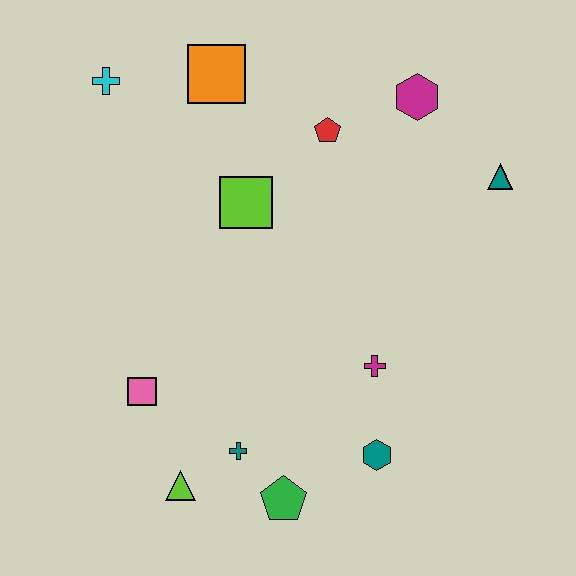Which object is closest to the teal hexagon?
The magenta cross is closest to the teal hexagon.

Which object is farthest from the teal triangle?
The lime triangle is farthest from the teal triangle.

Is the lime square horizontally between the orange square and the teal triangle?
Yes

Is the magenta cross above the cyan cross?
No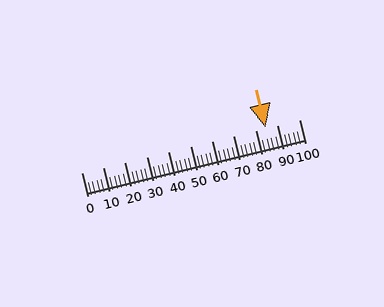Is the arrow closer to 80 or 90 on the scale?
The arrow is closer to 80.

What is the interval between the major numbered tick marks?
The major tick marks are spaced 10 units apart.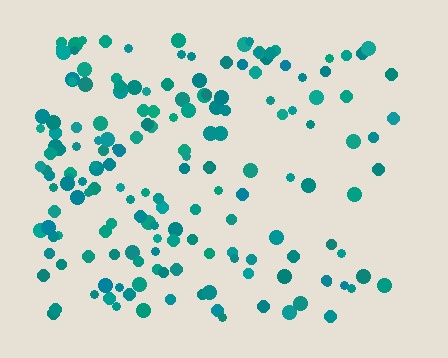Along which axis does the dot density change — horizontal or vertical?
Horizontal.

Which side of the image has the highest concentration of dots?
The left.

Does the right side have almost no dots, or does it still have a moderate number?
Still a moderate number, just noticeably fewer than the left.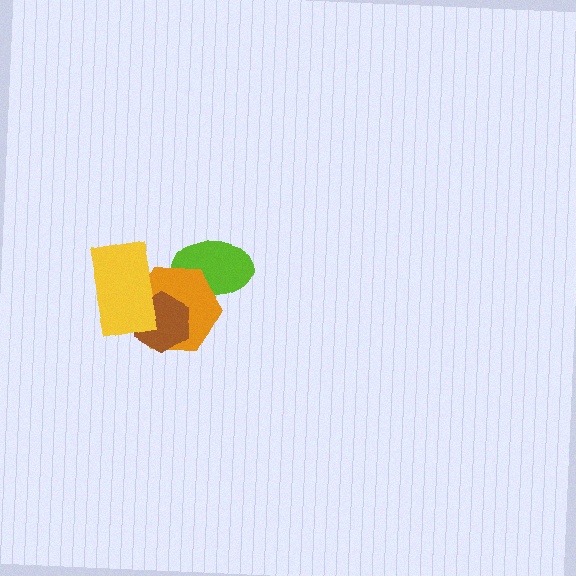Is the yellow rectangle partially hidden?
No, no other shape covers it.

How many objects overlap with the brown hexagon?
2 objects overlap with the brown hexagon.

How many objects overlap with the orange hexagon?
3 objects overlap with the orange hexagon.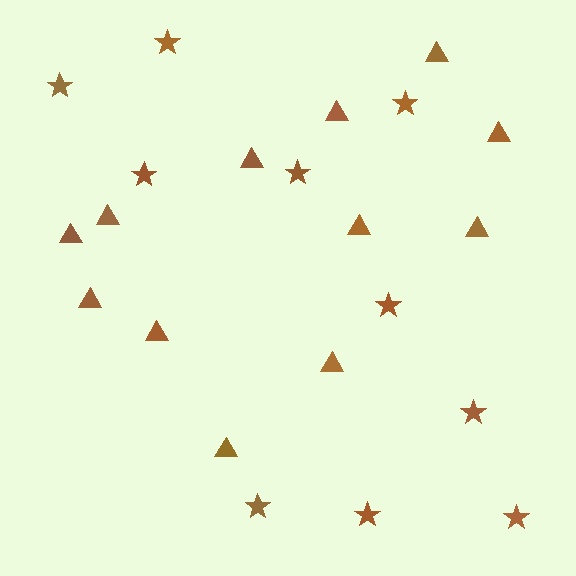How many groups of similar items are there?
There are 2 groups: one group of triangles (12) and one group of stars (10).